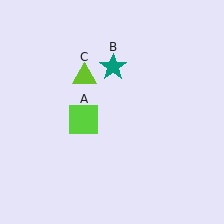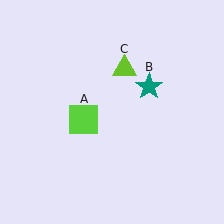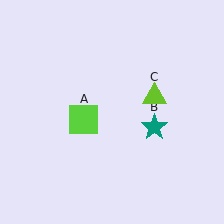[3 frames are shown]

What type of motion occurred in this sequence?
The teal star (object B), lime triangle (object C) rotated clockwise around the center of the scene.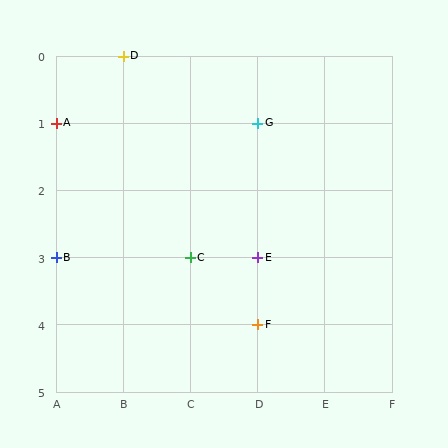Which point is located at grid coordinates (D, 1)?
Point G is at (D, 1).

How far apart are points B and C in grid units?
Points B and C are 2 columns apart.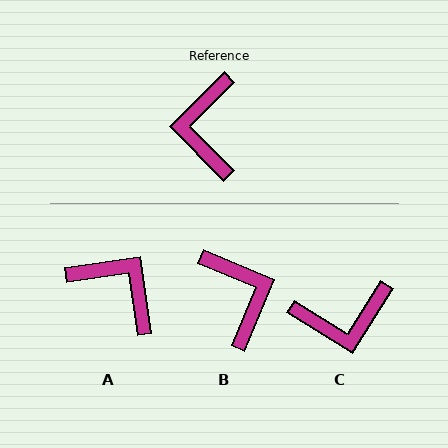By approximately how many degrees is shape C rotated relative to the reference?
Approximately 103 degrees counter-clockwise.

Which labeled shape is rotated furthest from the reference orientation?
B, about 158 degrees away.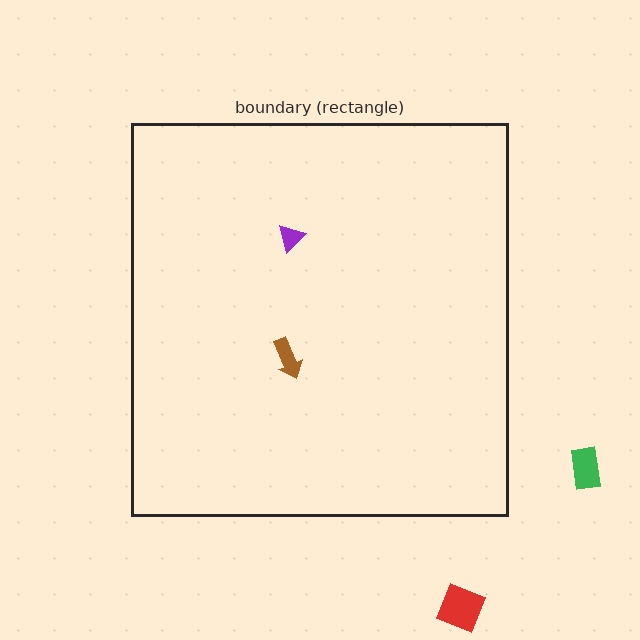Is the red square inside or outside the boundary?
Outside.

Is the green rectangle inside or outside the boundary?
Outside.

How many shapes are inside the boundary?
2 inside, 2 outside.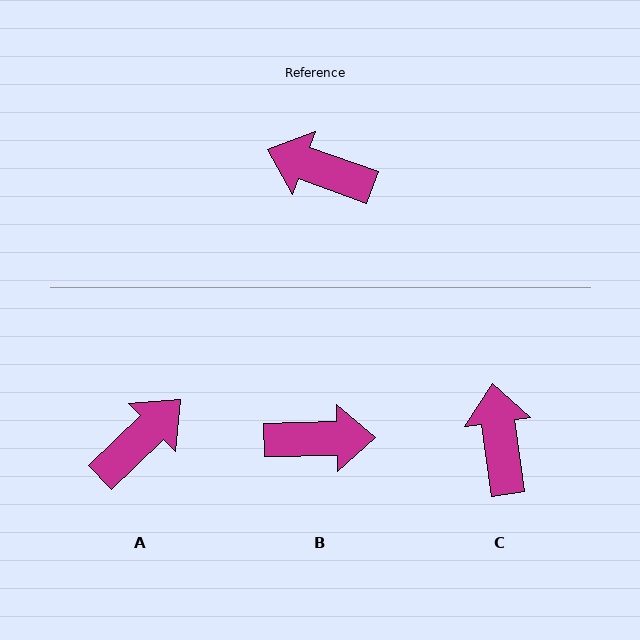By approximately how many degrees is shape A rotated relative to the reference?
Approximately 116 degrees clockwise.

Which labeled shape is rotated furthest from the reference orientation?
B, about 159 degrees away.